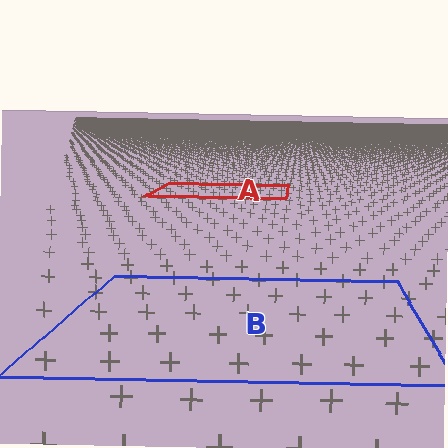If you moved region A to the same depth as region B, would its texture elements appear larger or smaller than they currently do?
They would appear larger. At a closer depth, the same texture elements are projected at a bigger on-screen size.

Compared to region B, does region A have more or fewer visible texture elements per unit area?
Region A has more texture elements per unit area — they are packed more densely because it is farther away.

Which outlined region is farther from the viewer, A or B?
Region A is farther from the viewer — the texture elements inside it appear smaller and more densely packed.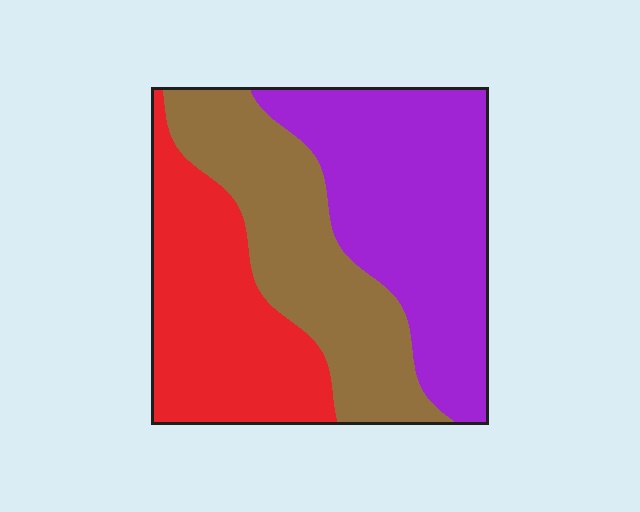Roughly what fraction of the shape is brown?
Brown covers 31% of the shape.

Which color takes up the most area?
Purple, at roughly 40%.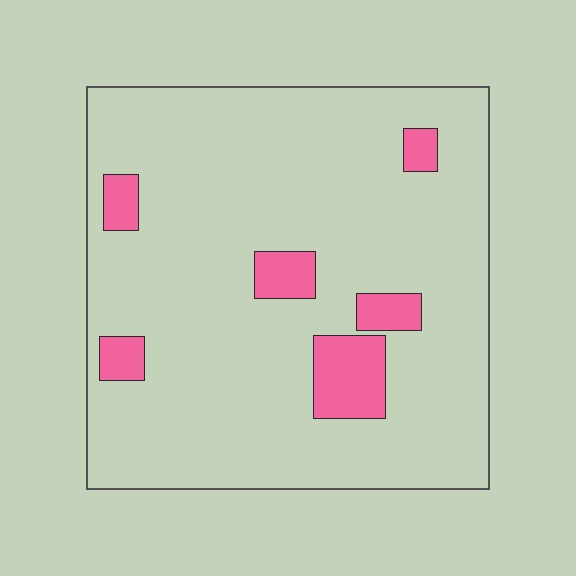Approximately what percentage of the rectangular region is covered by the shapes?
Approximately 10%.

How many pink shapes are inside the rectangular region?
6.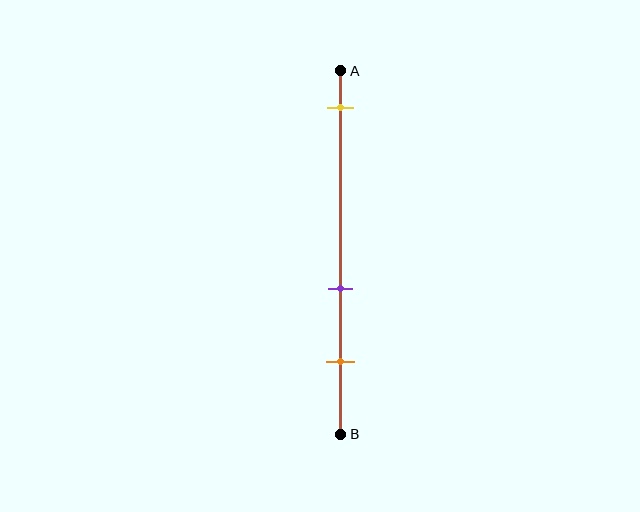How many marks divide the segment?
There are 3 marks dividing the segment.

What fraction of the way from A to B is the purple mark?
The purple mark is approximately 60% (0.6) of the way from A to B.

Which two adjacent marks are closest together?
The purple and orange marks are the closest adjacent pair.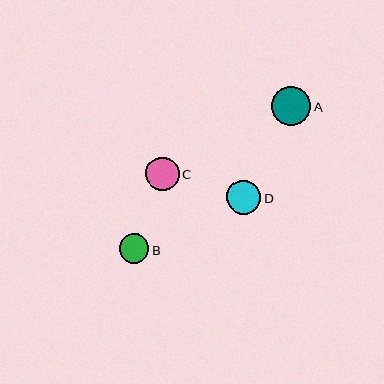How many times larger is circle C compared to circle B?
Circle C is approximately 1.1 times the size of circle B.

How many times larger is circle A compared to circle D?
Circle A is approximately 1.2 times the size of circle D.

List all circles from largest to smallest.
From largest to smallest: A, D, C, B.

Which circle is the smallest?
Circle B is the smallest with a size of approximately 30 pixels.